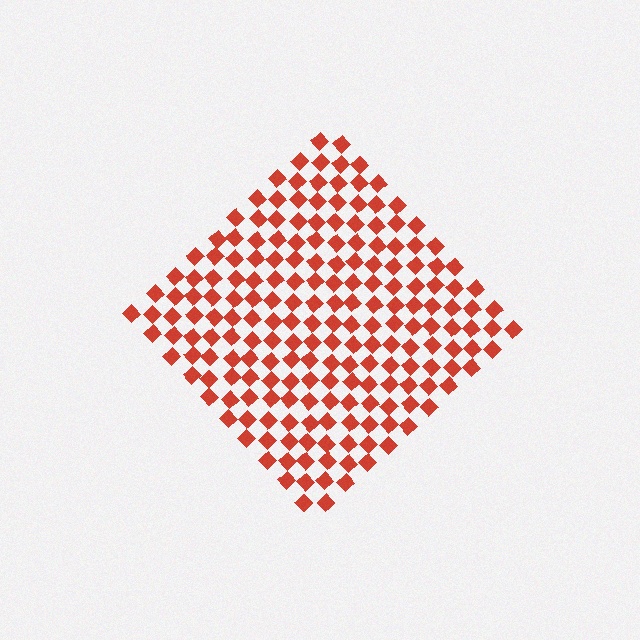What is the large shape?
The large shape is a diamond.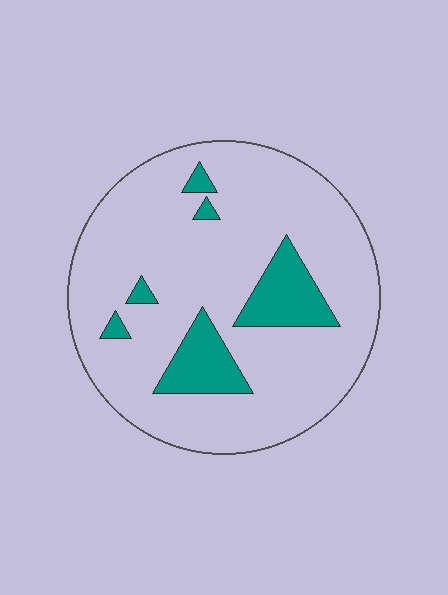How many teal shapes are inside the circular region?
6.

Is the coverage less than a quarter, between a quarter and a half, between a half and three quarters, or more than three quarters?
Less than a quarter.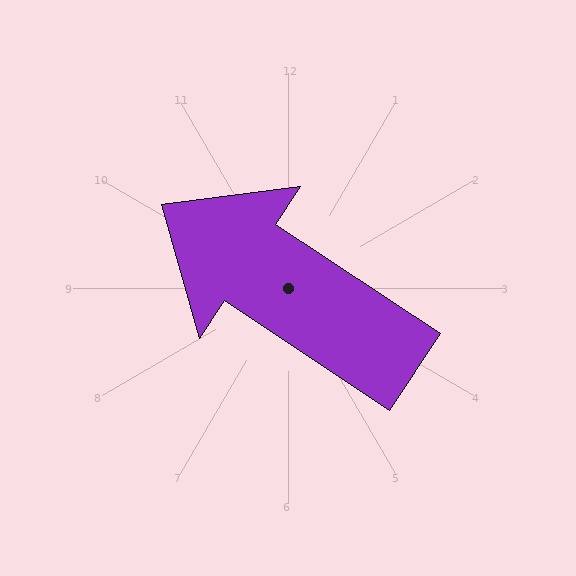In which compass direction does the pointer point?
Northwest.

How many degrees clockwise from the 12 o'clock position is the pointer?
Approximately 303 degrees.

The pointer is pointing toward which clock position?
Roughly 10 o'clock.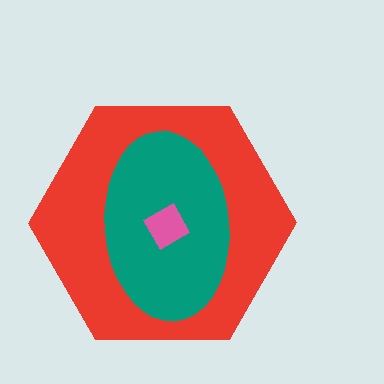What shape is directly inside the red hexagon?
The teal ellipse.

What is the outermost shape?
The red hexagon.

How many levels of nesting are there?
3.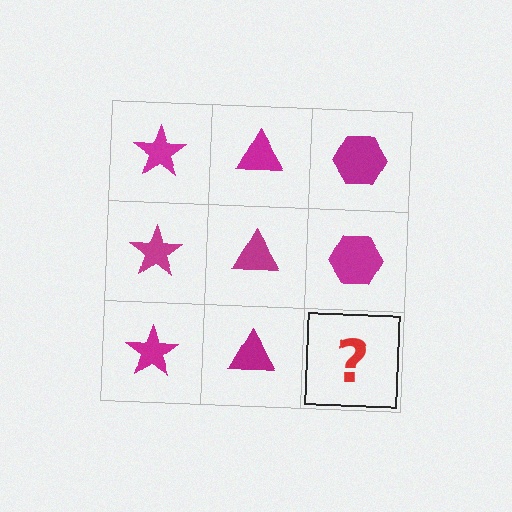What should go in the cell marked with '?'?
The missing cell should contain a magenta hexagon.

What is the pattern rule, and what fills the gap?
The rule is that each column has a consistent shape. The gap should be filled with a magenta hexagon.